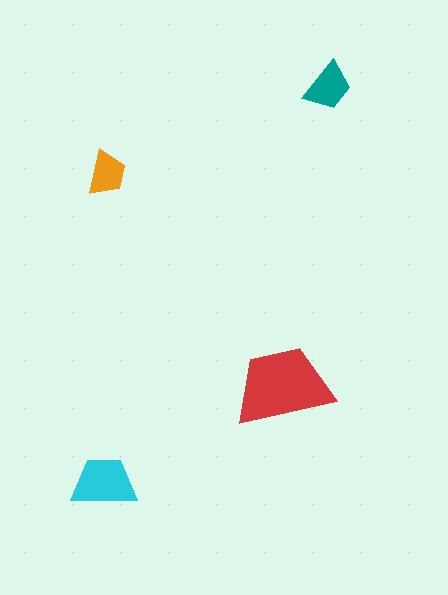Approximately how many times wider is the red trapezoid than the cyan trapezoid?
About 1.5 times wider.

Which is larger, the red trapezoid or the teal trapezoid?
The red one.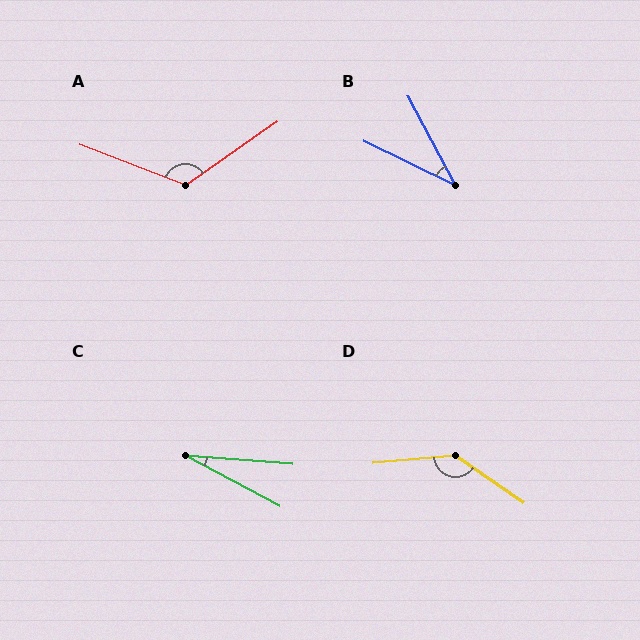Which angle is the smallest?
C, at approximately 24 degrees.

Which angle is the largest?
D, at approximately 140 degrees.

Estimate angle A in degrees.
Approximately 124 degrees.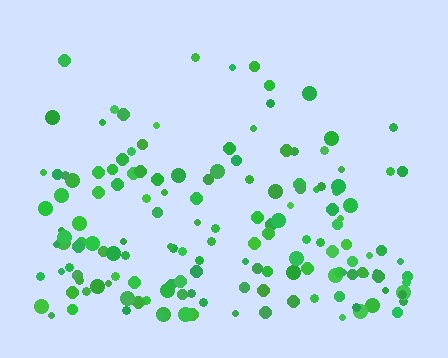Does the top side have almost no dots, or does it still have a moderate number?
Still a moderate number, just noticeably fewer than the bottom.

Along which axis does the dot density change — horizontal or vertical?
Vertical.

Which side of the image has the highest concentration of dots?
The bottom.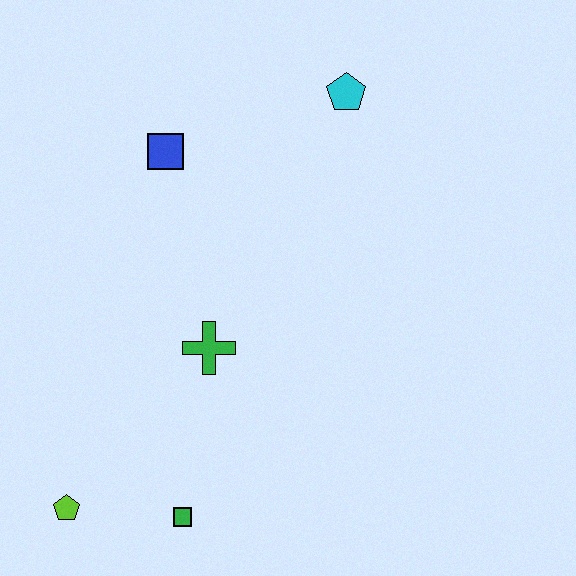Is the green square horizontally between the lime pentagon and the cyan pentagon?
Yes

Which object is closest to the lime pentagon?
The green square is closest to the lime pentagon.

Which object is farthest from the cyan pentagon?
The lime pentagon is farthest from the cyan pentagon.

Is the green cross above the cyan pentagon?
No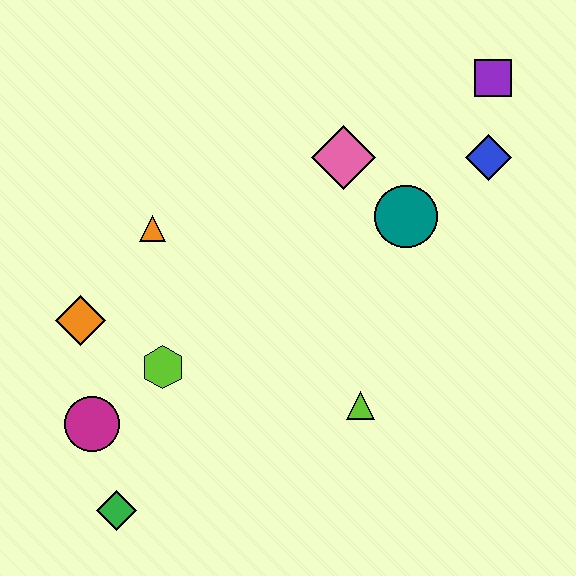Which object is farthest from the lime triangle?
The purple square is farthest from the lime triangle.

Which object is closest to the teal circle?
The pink diamond is closest to the teal circle.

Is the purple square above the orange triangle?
Yes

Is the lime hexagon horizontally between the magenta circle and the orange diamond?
No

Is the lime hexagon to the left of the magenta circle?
No